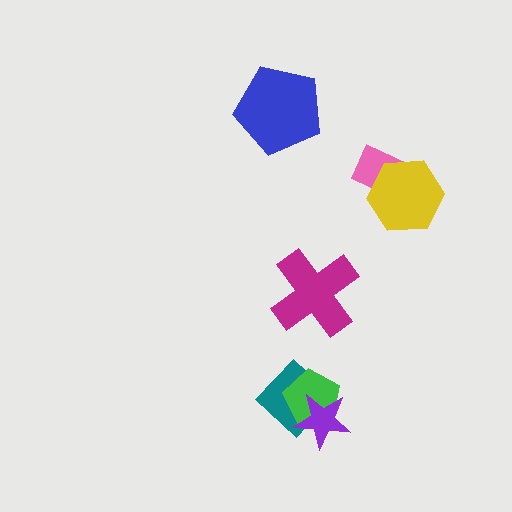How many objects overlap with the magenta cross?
0 objects overlap with the magenta cross.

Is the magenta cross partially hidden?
No, no other shape covers it.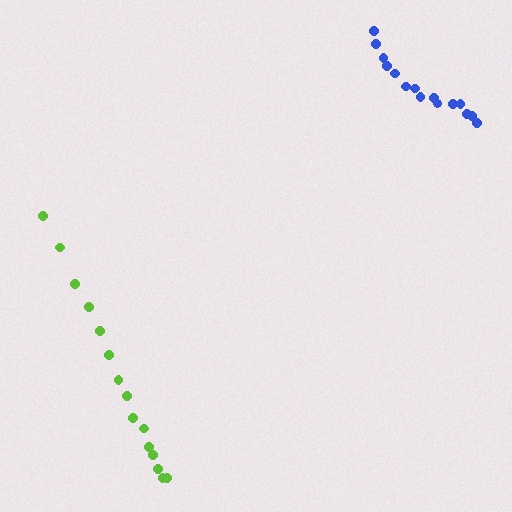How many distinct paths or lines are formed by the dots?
There are 2 distinct paths.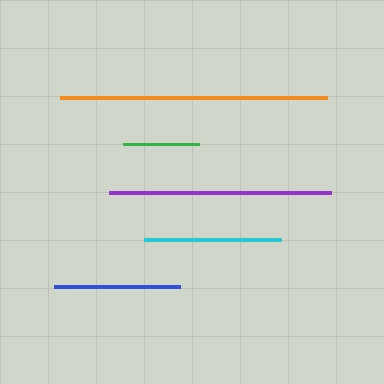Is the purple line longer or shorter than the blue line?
The purple line is longer than the blue line.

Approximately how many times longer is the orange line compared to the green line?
The orange line is approximately 3.5 times the length of the green line.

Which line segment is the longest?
The orange line is the longest at approximately 268 pixels.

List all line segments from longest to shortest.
From longest to shortest: orange, purple, cyan, blue, green.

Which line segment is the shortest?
The green line is the shortest at approximately 76 pixels.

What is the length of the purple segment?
The purple segment is approximately 222 pixels long.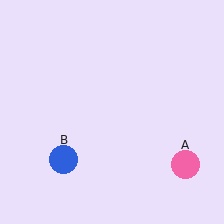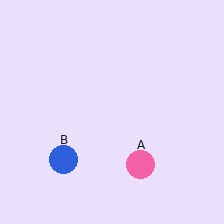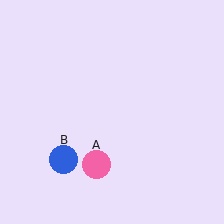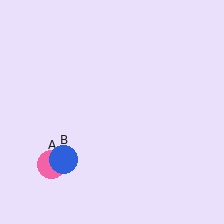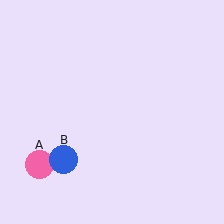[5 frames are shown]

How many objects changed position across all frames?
1 object changed position: pink circle (object A).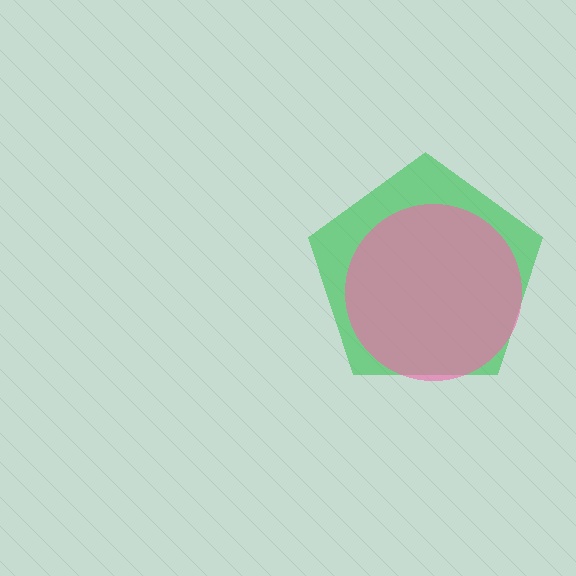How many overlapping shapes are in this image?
There are 2 overlapping shapes in the image.